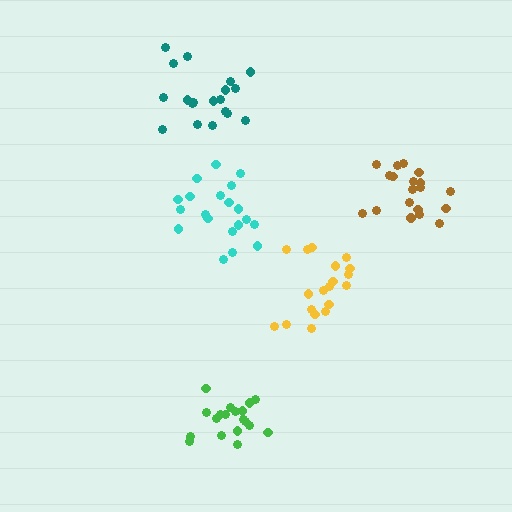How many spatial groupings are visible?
There are 5 spatial groupings.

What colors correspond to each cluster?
The clusters are colored: brown, yellow, cyan, green, teal.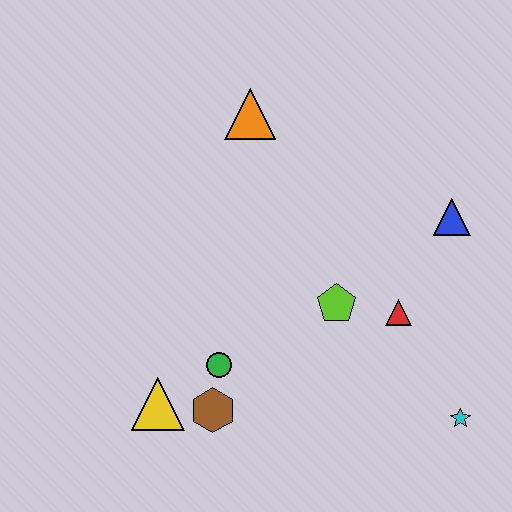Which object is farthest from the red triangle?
The yellow triangle is farthest from the red triangle.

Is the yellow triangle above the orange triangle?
No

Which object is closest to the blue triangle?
The red triangle is closest to the blue triangle.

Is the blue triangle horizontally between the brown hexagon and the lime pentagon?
No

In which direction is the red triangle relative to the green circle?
The red triangle is to the right of the green circle.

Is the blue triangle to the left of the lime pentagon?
No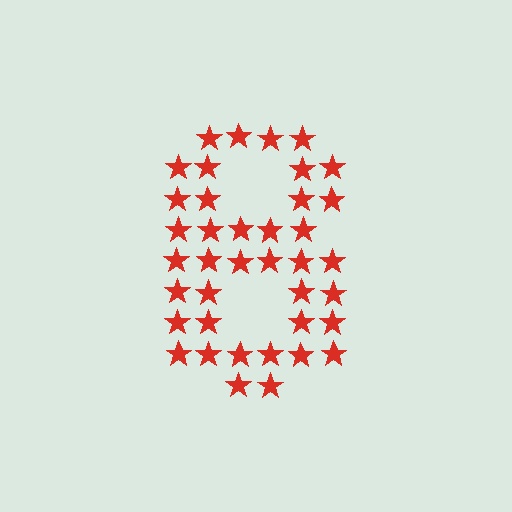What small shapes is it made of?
It is made of small stars.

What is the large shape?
The large shape is the digit 8.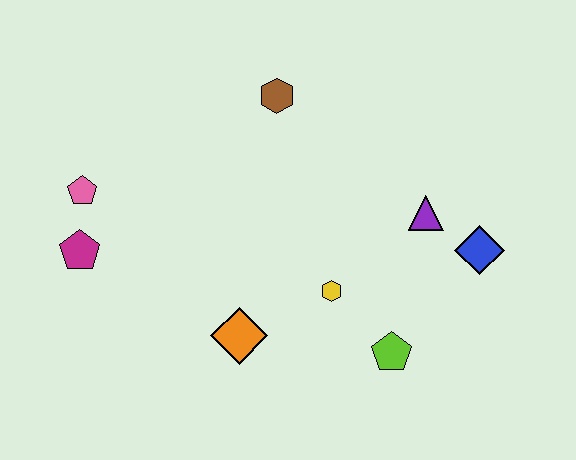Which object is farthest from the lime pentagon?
The pink pentagon is farthest from the lime pentagon.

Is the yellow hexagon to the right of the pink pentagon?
Yes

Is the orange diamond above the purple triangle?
No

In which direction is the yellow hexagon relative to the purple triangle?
The yellow hexagon is to the left of the purple triangle.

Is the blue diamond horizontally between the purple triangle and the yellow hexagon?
No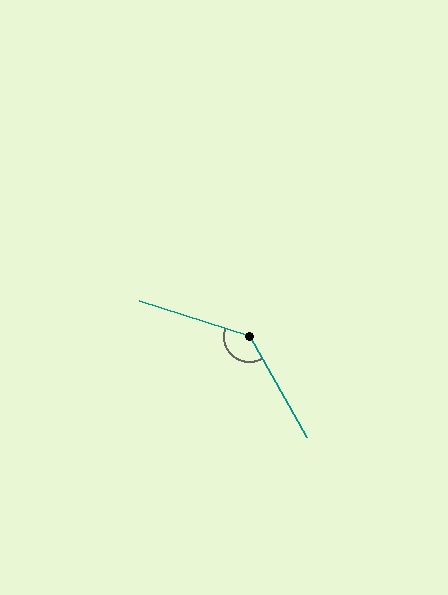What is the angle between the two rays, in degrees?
Approximately 137 degrees.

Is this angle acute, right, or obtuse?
It is obtuse.